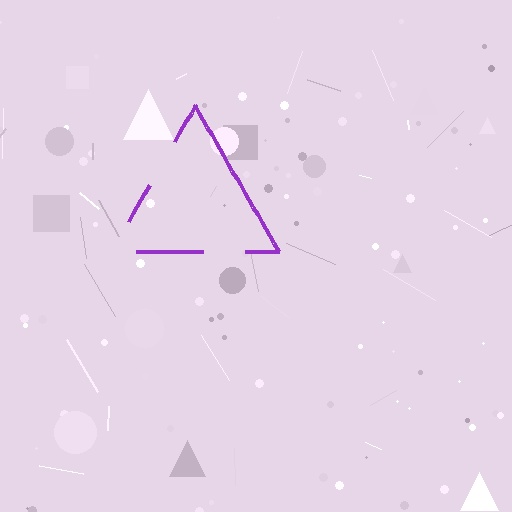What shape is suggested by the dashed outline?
The dashed outline suggests a triangle.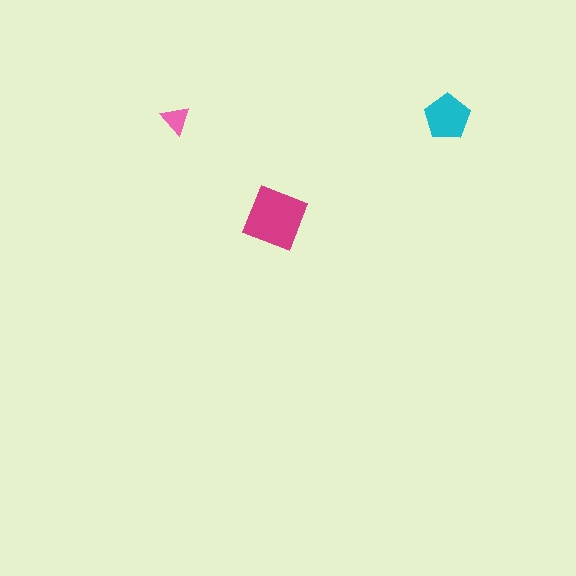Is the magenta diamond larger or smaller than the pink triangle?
Larger.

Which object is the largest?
The magenta diamond.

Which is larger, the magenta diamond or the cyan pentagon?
The magenta diamond.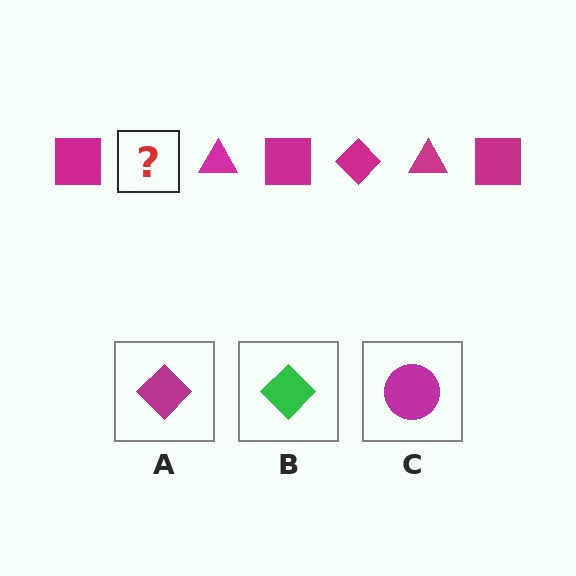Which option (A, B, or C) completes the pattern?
A.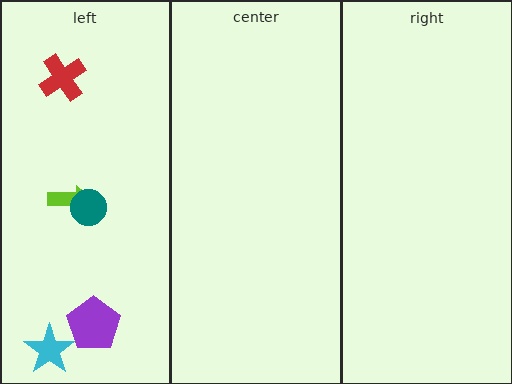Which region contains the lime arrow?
The left region.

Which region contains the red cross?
The left region.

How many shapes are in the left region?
5.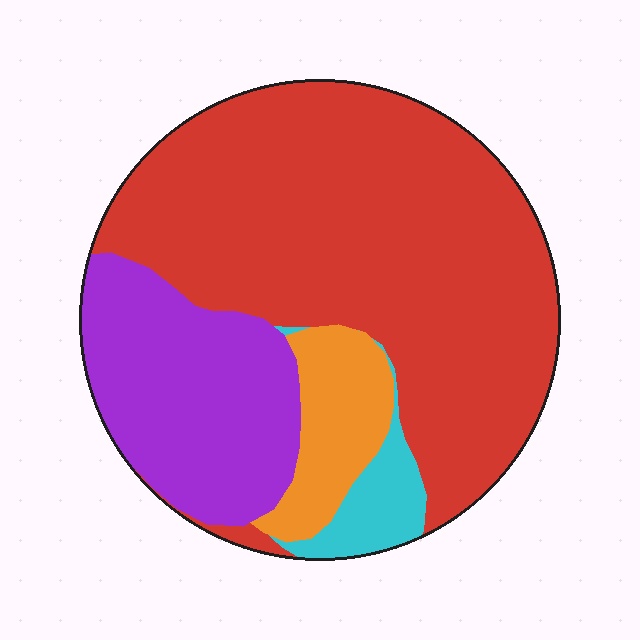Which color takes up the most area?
Red, at roughly 60%.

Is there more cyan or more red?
Red.